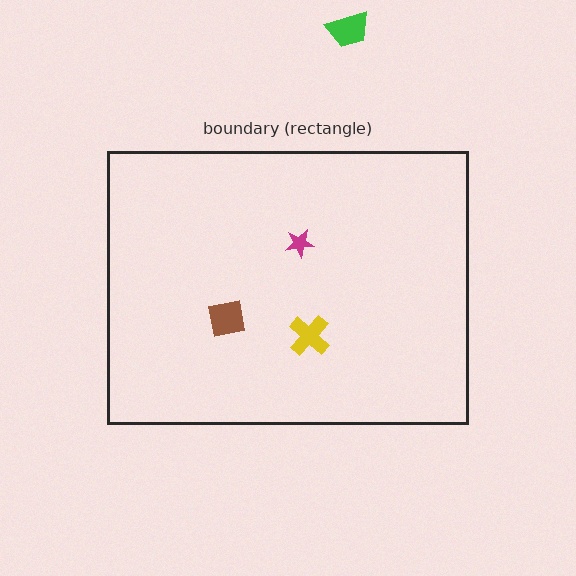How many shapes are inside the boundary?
3 inside, 1 outside.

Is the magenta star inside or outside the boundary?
Inside.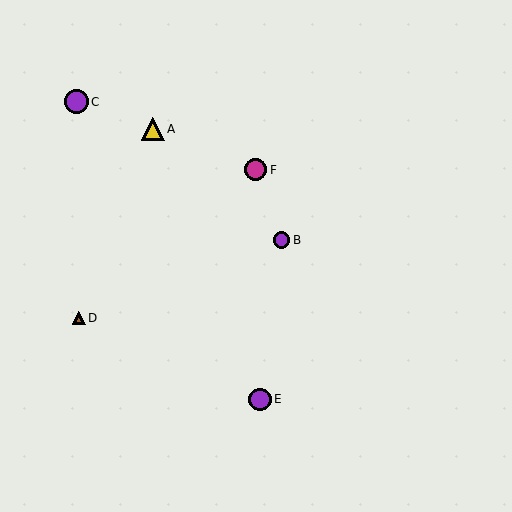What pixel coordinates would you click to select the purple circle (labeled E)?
Click at (260, 399) to select the purple circle E.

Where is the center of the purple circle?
The center of the purple circle is at (76, 102).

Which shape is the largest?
The purple circle (labeled C) is the largest.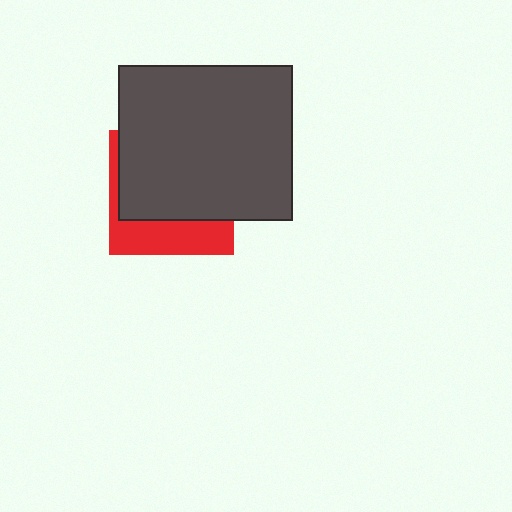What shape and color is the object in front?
The object in front is a dark gray rectangle.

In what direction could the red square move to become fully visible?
The red square could move down. That would shift it out from behind the dark gray rectangle entirely.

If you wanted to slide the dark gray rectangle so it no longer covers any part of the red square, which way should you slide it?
Slide it up — that is the most direct way to separate the two shapes.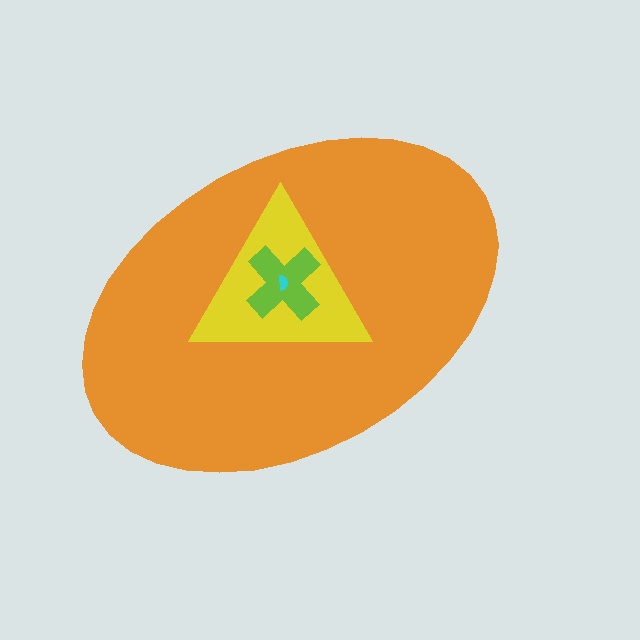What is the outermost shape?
The orange ellipse.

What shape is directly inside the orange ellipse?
The yellow triangle.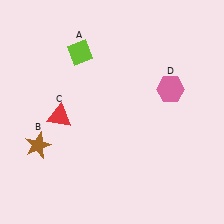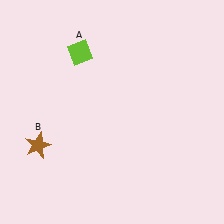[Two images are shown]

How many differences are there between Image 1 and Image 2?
There are 2 differences between the two images.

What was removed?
The red triangle (C), the pink hexagon (D) were removed in Image 2.